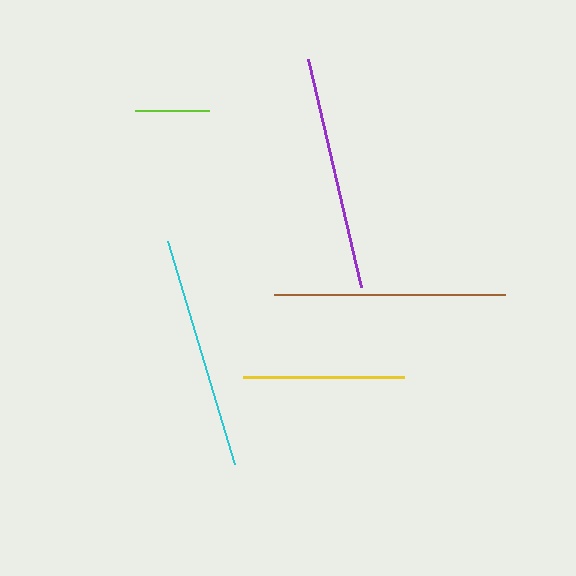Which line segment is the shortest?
The lime line is the shortest at approximately 74 pixels.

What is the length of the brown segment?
The brown segment is approximately 230 pixels long.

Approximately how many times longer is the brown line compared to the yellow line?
The brown line is approximately 1.4 times the length of the yellow line.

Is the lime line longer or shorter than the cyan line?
The cyan line is longer than the lime line.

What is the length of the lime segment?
The lime segment is approximately 74 pixels long.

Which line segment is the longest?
The purple line is the longest at approximately 233 pixels.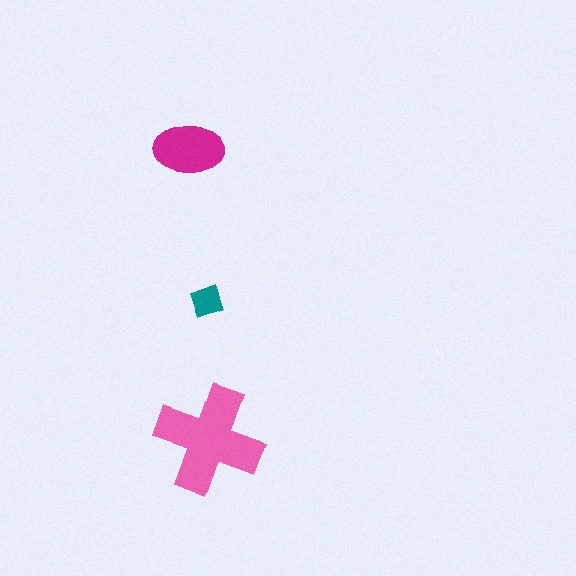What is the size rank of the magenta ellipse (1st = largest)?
2nd.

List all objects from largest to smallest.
The pink cross, the magenta ellipse, the teal diamond.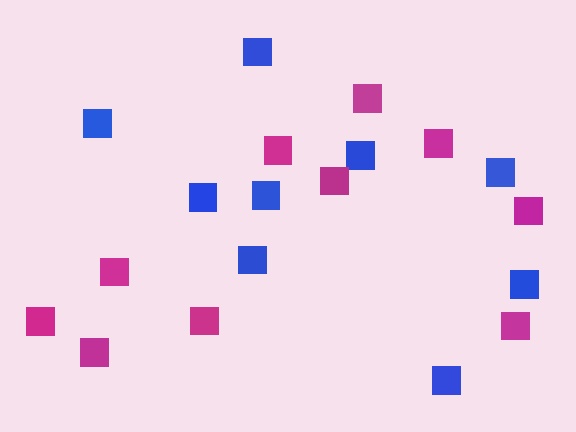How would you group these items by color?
There are 2 groups: one group of blue squares (9) and one group of magenta squares (10).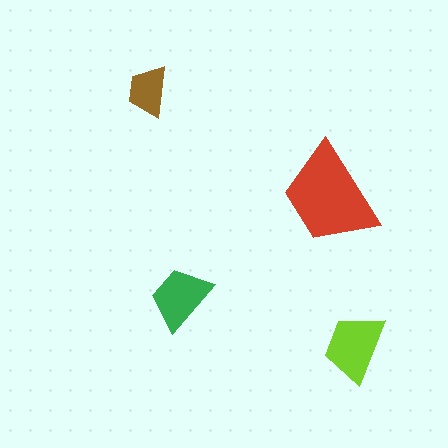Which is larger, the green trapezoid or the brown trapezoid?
The green one.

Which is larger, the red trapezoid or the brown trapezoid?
The red one.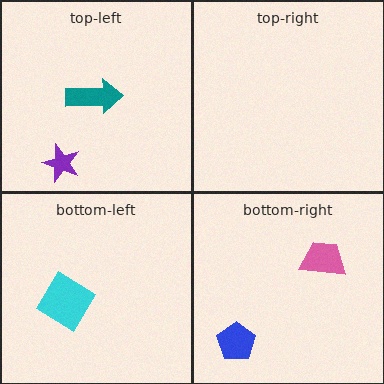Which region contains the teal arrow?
The top-left region.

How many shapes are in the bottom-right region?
2.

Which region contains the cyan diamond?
The bottom-left region.